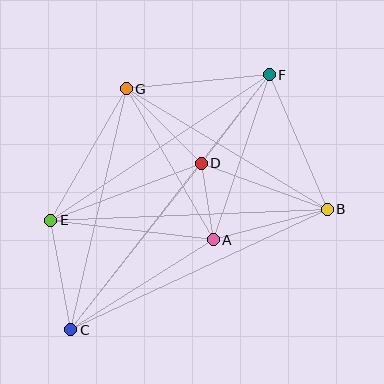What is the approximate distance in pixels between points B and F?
The distance between B and F is approximately 146 pixels.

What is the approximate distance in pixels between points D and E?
The distance between D and E is approximately 161 pixels.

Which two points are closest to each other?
Points A and D are closest to each other.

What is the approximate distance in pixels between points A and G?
The distance between A and G is approximately 174 pixels.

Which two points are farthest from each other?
Points C and F are farthest from each other.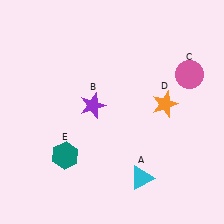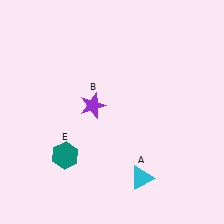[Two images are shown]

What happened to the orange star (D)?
The orange star (D) was removed in Image 2. It was in the top-right area of Image 1.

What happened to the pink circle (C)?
The pink circle (C) was removed in Image 2. It was in the top-right area of Image 1.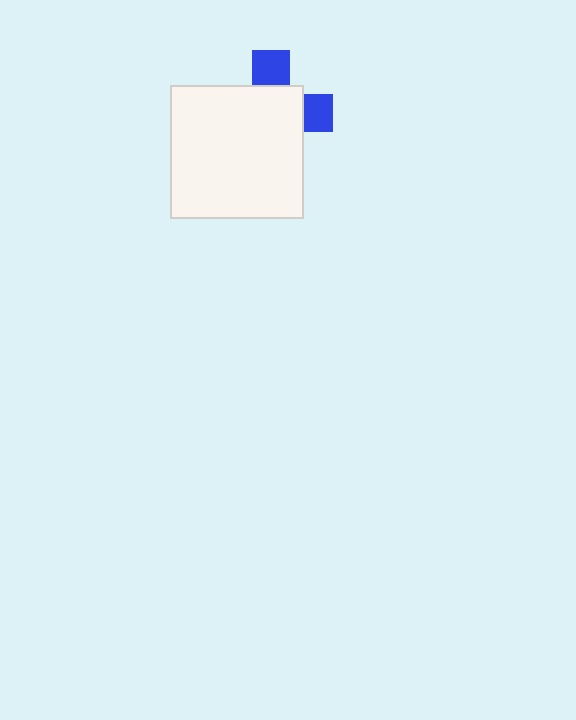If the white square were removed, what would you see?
You would see the complete blue cross.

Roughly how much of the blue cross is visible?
A small part of it is visible (roughly 31%).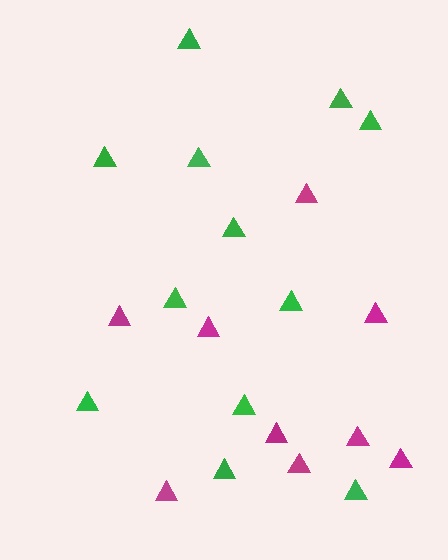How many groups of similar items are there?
There are 2 groups: one group of green triangles (12) and one group of magenta triangles (9).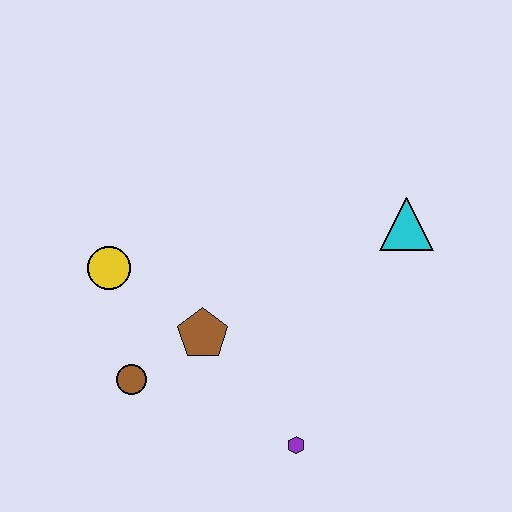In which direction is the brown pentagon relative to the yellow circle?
The brown pentagon is to the right of the yellow circle.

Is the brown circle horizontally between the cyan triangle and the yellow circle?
Yes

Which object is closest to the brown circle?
The brown pentagon is closest to the brown circle.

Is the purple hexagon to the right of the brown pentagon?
Yes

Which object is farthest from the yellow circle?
The cyan triangle is farthest from the yellow circle.